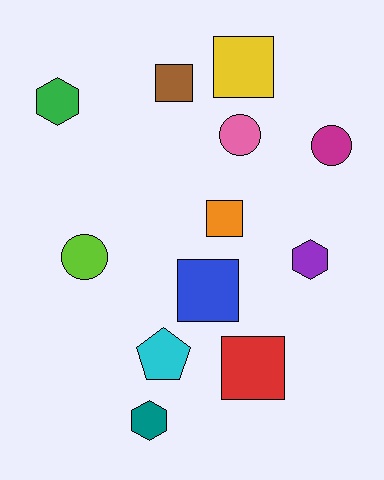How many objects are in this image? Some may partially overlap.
There are 12 objects.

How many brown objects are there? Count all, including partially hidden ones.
There is 1 brown object.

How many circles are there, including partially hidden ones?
There are 3 circles.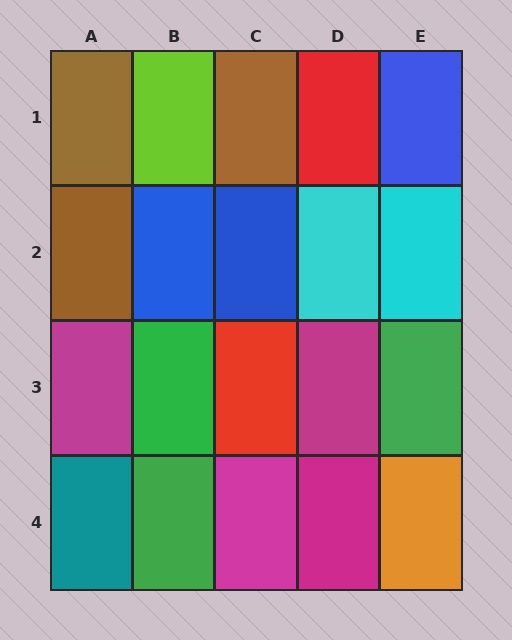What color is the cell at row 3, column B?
Green.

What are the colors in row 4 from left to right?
Teal, green, magenta, magenta, orange.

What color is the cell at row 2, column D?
Cyan.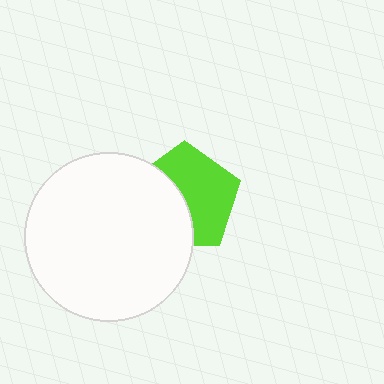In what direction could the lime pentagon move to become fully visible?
The lime pentagon could move right. That would shift it out from behind the white circle entirely.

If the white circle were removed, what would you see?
You would see the complete lime pentagon.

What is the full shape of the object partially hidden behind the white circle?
The partially hidden object is a lime pentagon.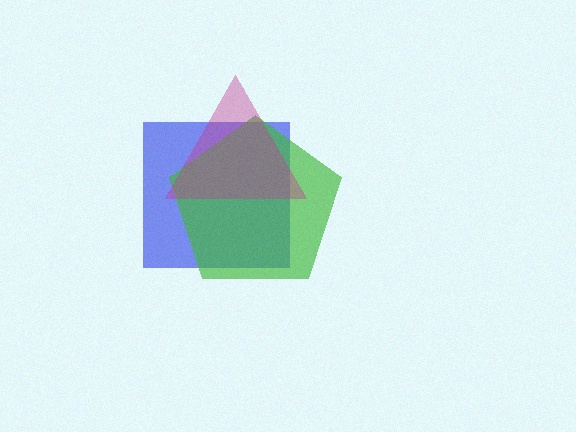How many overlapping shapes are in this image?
There are 3 overlapping shapes in the image.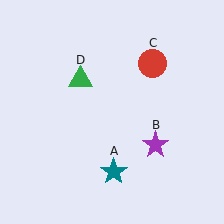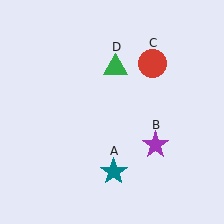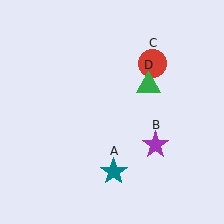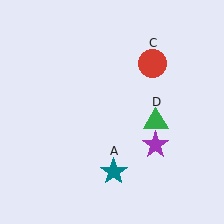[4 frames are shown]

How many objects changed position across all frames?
1 object changed position: green triangle (object D).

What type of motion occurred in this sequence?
The green triangle (object D) rotated clockwise around the center of the scene.